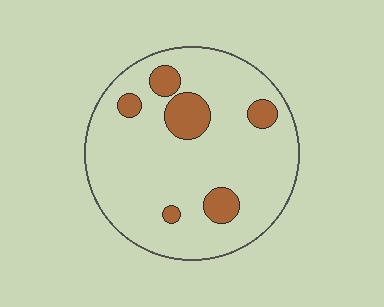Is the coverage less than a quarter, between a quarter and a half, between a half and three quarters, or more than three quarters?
Less than a quarter.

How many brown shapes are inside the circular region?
6.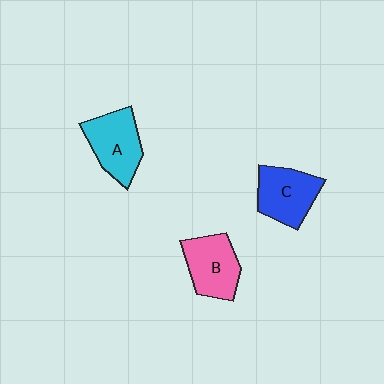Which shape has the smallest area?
Shape B (pink).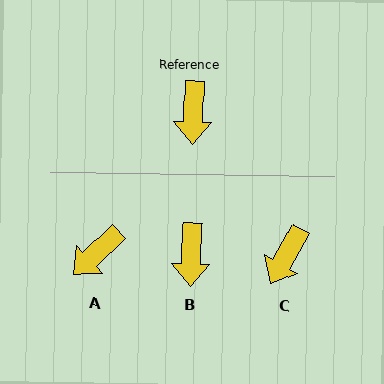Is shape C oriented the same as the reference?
No, it is off by about 27 degrees.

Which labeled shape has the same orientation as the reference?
B.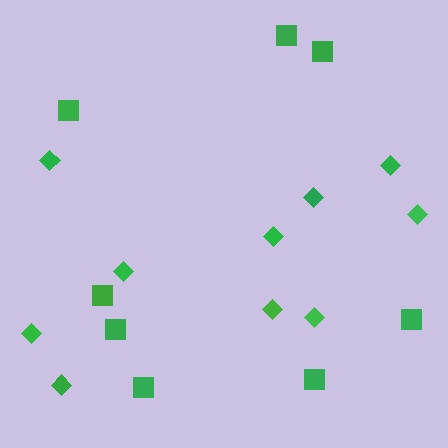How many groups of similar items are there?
There are 2 groups: one group of diamonds (10) and one group of squares (8).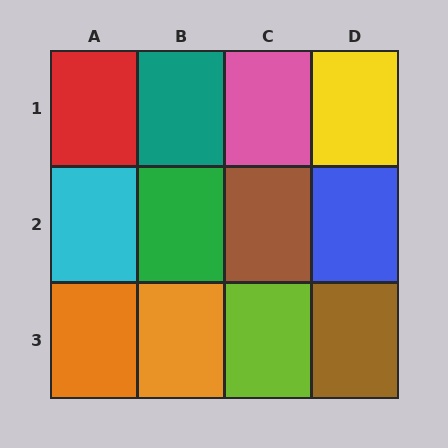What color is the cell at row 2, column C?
Brown.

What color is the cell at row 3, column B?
Orange.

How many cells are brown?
2 cells are brown.